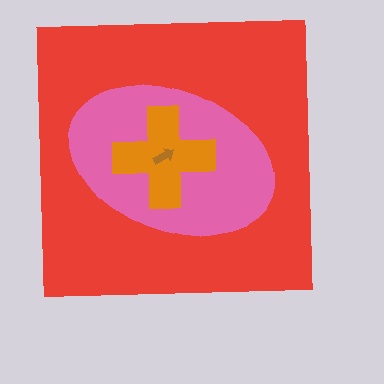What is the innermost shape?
The brown arrow.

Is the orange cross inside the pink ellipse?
Yes.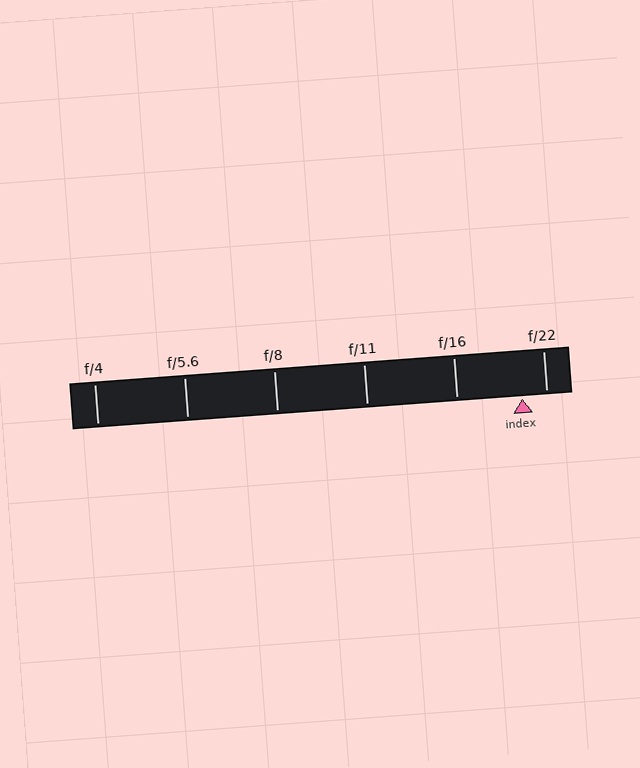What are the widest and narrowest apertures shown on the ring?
The widest aperture shown is f/4 and the narrowest is f/22.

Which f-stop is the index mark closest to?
The index mark is closest to f/22.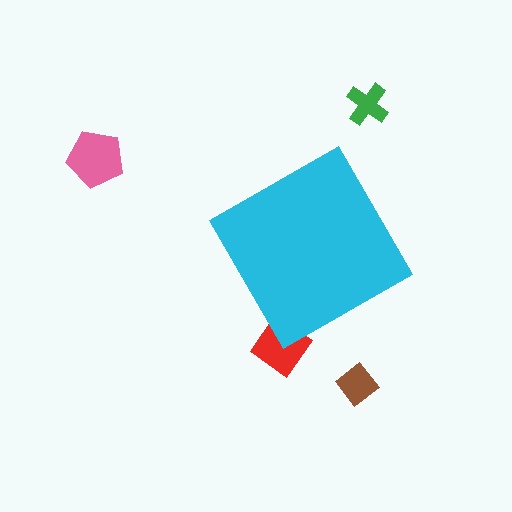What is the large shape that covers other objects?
A cyan diamond.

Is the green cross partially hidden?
No, the green cross is fully visible.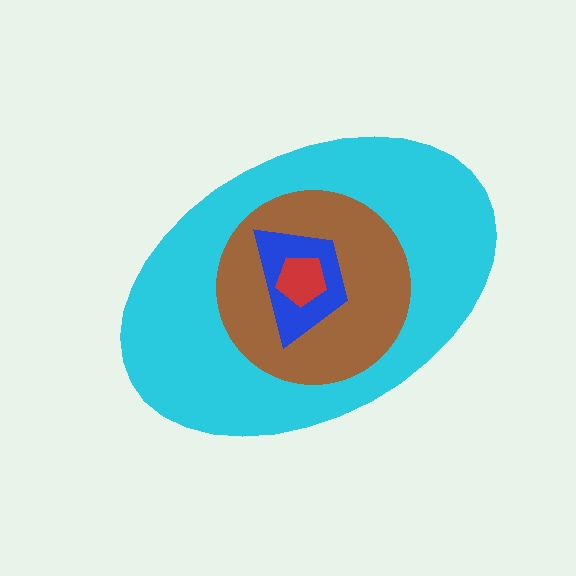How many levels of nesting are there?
4.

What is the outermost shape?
The cyan ellipse.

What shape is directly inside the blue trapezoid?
The red pentagon.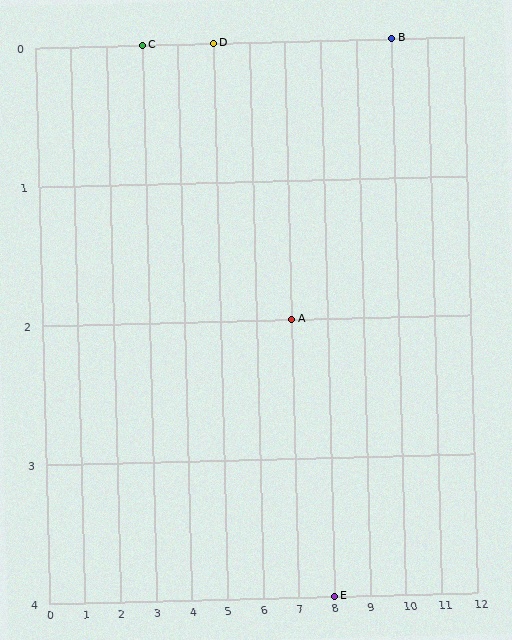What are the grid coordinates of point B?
Point B is at grid coordinates (10, 0).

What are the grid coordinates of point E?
Point E is at grid coordinates (8, 4).